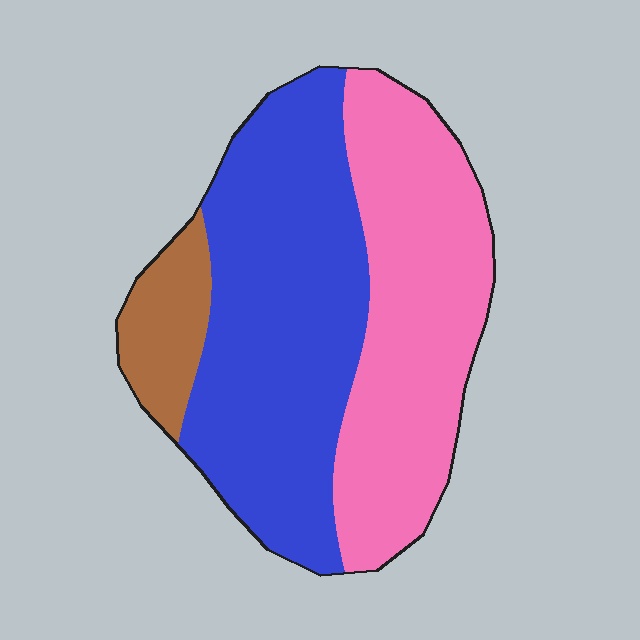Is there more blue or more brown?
Blue.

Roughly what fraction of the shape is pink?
Pink covers 41% of the shape.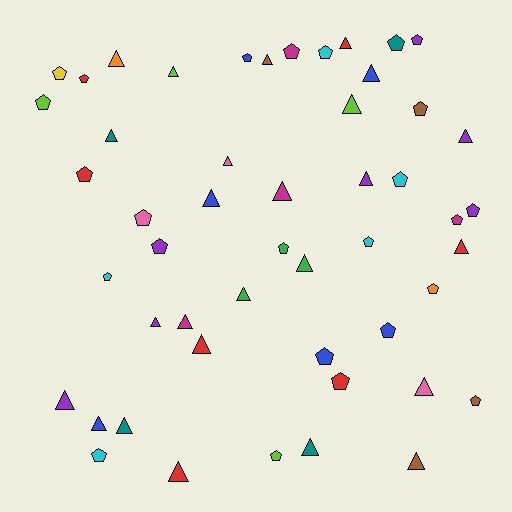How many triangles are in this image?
There are 25 triangles.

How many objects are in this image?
There are 50 objects.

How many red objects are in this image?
There are 7 red objects.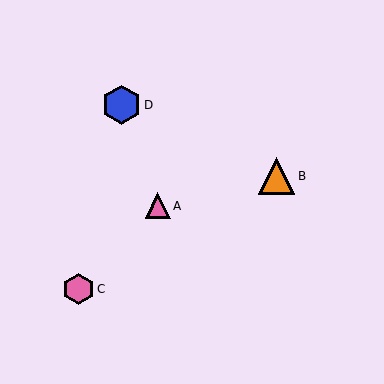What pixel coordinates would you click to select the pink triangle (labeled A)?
Click at (158, 206) to select the pink triangle A.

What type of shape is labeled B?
Shape B is an orange triangle.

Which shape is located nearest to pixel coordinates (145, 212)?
The pink triangle (labeled A) at (158, 206) is nearest to that location.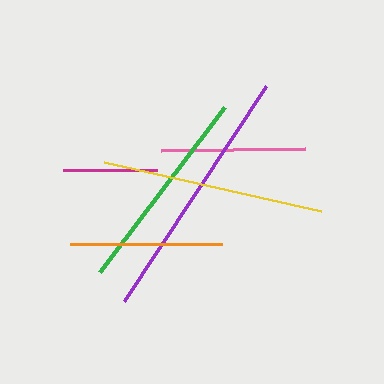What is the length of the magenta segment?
The magenta segment is approximately 94 pixels long.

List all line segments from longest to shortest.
From longest to shortest: purple, yellow, green, orange, pink, magenta.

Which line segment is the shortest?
The magenta line is the shortest at approximately 94 pixels.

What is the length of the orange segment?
The orange segment is approximately 153 pixels long.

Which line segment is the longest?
The purple line is the longest at approximately 258 pixels.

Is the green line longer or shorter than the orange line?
The green line is longer than the orange line.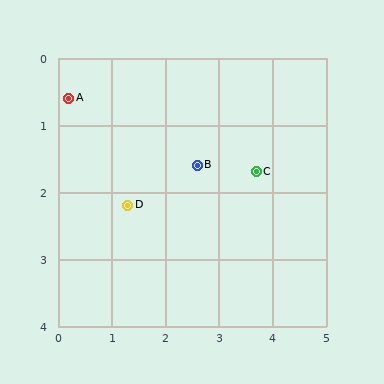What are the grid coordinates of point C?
Point C is at approximately (3.7, 1.7).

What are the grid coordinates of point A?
Point A is at approximately (0.2, 0.6).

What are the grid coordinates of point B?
Point B is at approximately (2.6, 1.6).